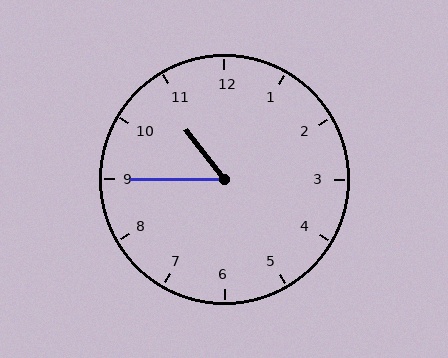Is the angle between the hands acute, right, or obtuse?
It is acute.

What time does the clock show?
10:45.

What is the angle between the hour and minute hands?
Approximately 52 degrees.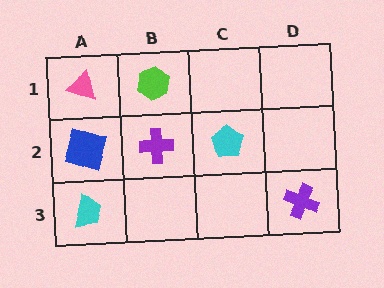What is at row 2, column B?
A purple cross.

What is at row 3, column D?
A purple cross.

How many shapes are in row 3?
2 shapes.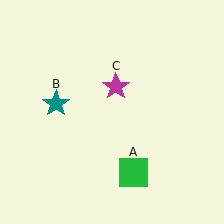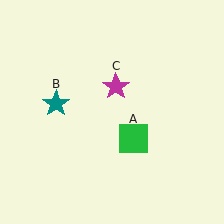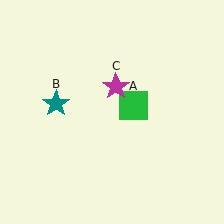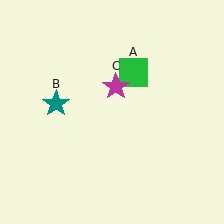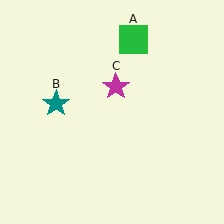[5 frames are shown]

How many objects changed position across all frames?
1 object changed position: green square (object A).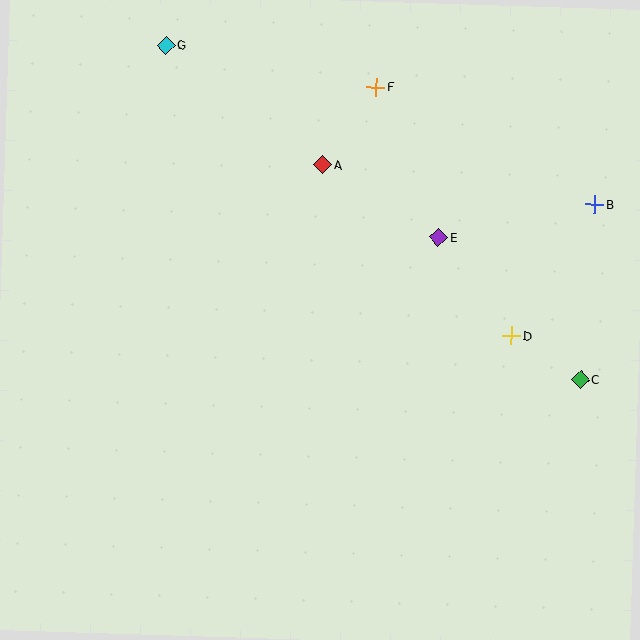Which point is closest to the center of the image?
Point E at (438, 237) is closest to the center.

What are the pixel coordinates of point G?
Point G is at (166, 45).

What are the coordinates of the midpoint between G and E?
The midpoint between G and E is at (302, 141).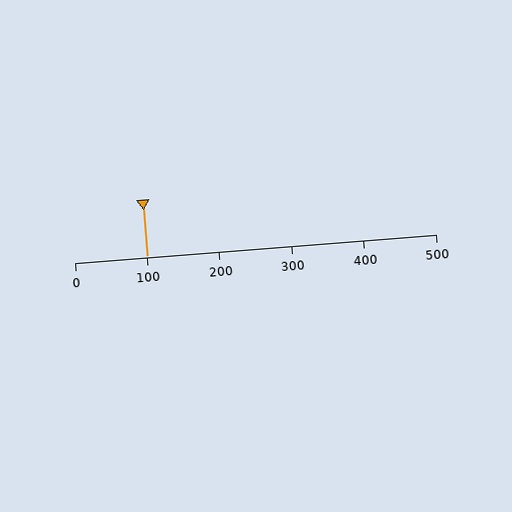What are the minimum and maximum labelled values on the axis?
The axis runs from 0 to 500.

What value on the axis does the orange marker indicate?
The marker indicates approximately 100.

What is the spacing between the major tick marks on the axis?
The major ticks are spaced 100 apart.